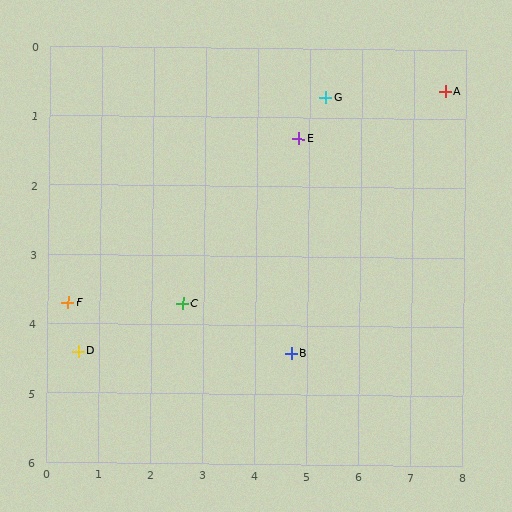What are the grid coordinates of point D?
Point D is at approximately (0.6, 4.4).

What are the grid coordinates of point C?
Point C is at approximately (2.6, 3.7).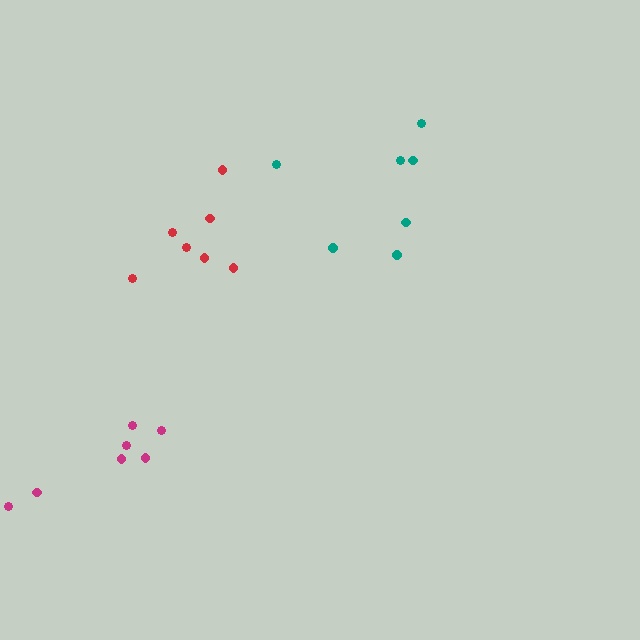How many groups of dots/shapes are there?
There are 3 groups.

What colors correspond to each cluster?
The clusters are colored: magenta, teal, red.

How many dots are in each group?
Group 1: 7 dots, Group 2: 7 dots, Group 3: 7 dots (21 total).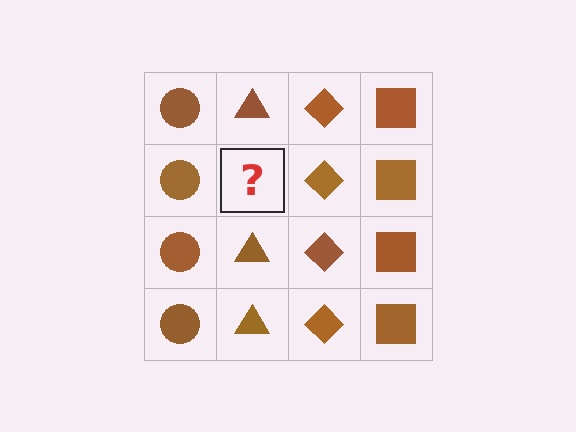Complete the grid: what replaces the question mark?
The question mark should be replaced with a brown triangle.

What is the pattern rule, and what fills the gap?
The rule is that each column has a consistent shape. The gap should be filled with a brown triangle.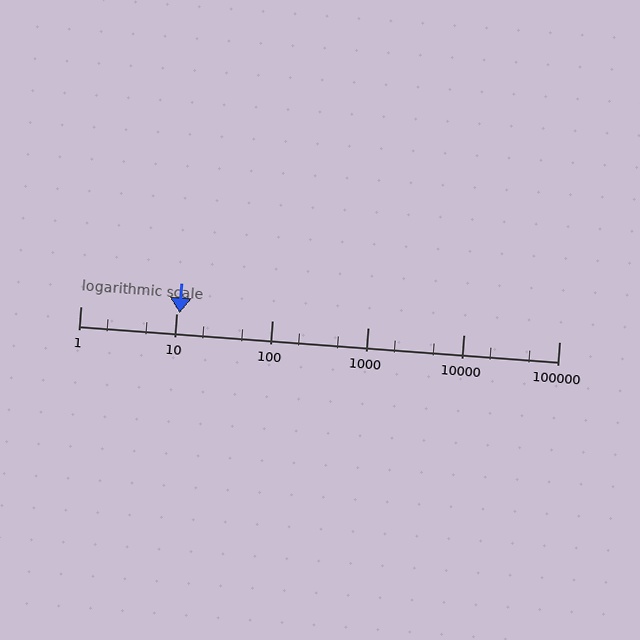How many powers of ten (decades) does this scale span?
The scale spans 5 decades, from 1 to 100000.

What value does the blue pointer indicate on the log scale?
The pointer indicates approximately 11.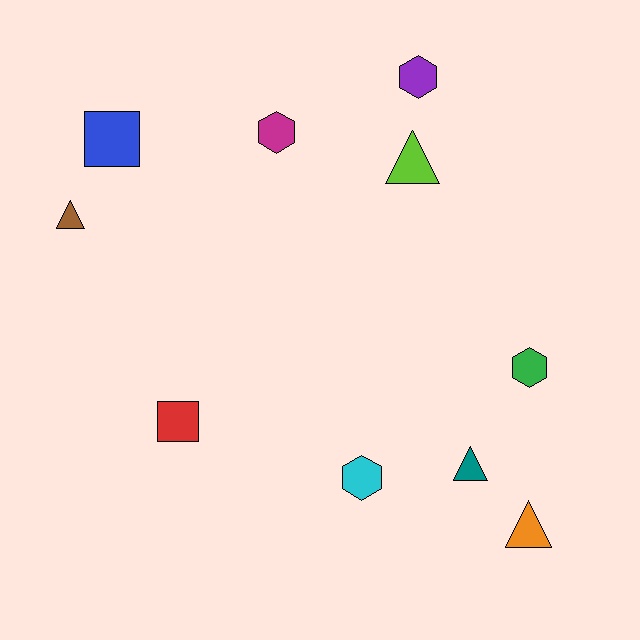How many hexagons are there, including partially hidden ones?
There are 4 hexagons.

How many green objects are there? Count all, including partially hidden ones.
There is 1 green object.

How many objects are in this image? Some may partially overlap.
There are 10 objects.